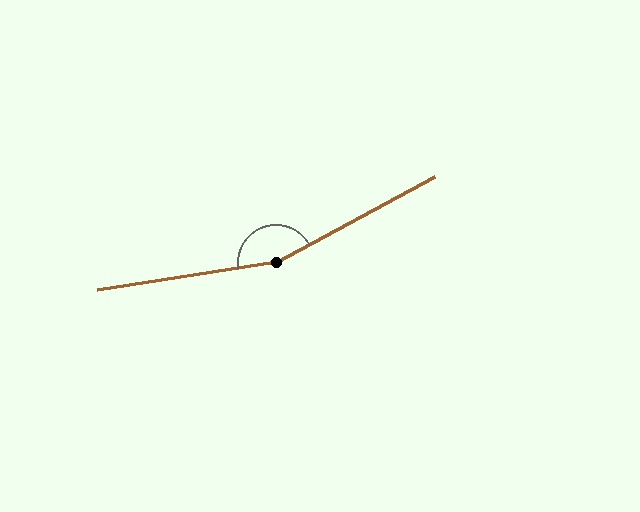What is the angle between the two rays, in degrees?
Approximately 161 degrees.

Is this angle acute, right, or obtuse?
It is obtuse.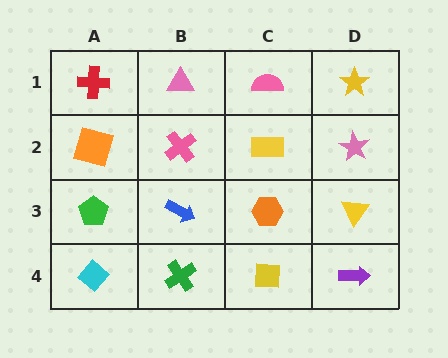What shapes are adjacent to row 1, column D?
A pink star (row 2, column D), a pink semicircle (row 1, column C).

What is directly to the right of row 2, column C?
A pink star.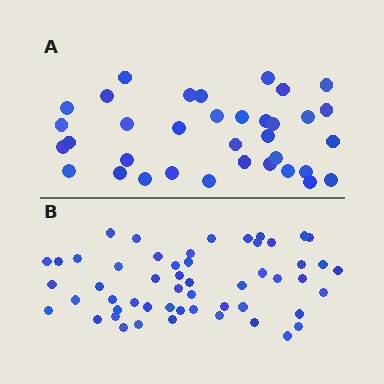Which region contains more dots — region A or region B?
Region B (the bottom region) has more dots.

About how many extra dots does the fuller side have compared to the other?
Region B has approximately 20 more dots than region A.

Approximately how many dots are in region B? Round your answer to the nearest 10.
About 50 dots. (The exact count is 53, which rounds to 50.)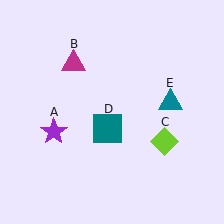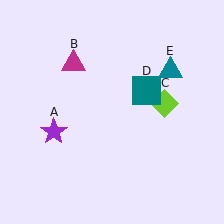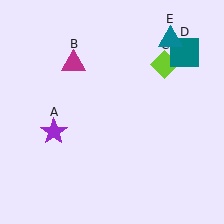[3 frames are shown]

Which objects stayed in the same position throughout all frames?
Purple star (object A) and magenta triangle (object B) remained stationary.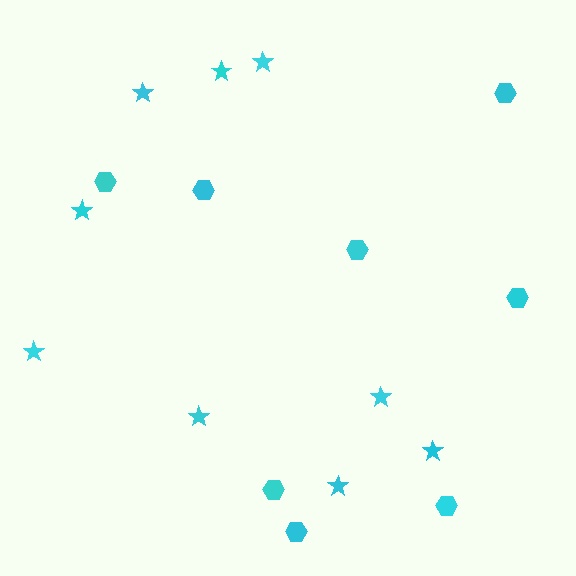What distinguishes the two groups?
There are 2 groups: one group of hexagons (8) and one group of stars (9).